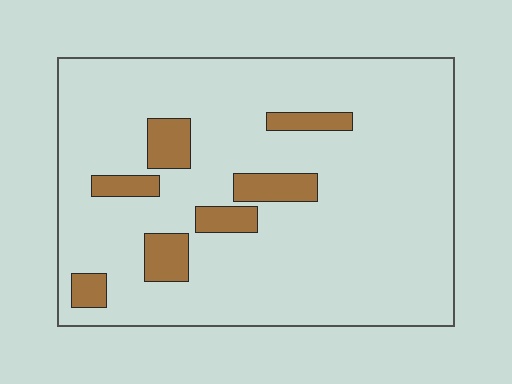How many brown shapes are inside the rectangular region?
7.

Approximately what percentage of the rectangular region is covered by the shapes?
Approximately 10%.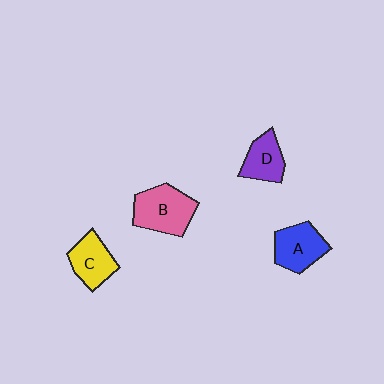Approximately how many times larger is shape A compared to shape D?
Approximately 1.2 times.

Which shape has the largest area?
Shape B (pink).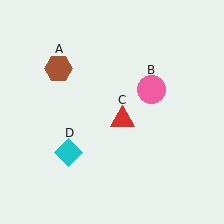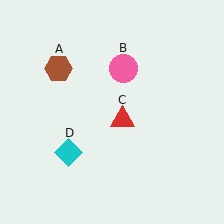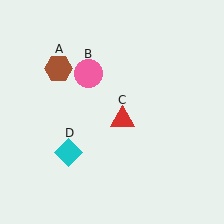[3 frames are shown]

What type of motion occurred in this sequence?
The pink circle (object B) rotated counterclockwise around the center of the scene.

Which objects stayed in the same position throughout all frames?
Brown hexagon (object A) and red triangle (object C) and cyan diamond (object D) remained stationary.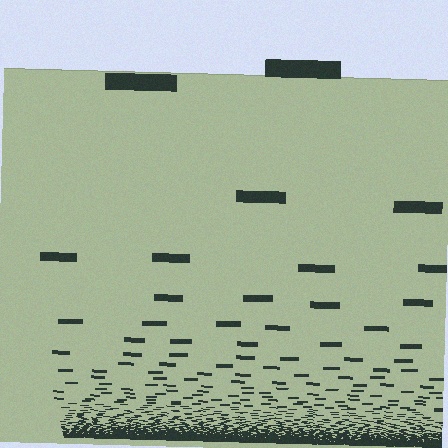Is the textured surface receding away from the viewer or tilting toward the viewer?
The surface appears to tilt toward the viewer. Texture elements get larger and sparser toward the top.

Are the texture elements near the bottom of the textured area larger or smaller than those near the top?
Smaller. The gradient is inverted — elements near the bottom are smaller and denser.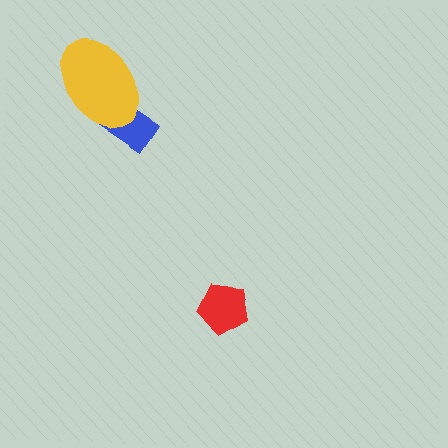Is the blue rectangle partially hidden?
Yes, it is partially covered by another shape.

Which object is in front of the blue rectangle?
The yellow ellipse is in front of the blue rectangle.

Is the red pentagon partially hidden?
No, no other shape covers it.